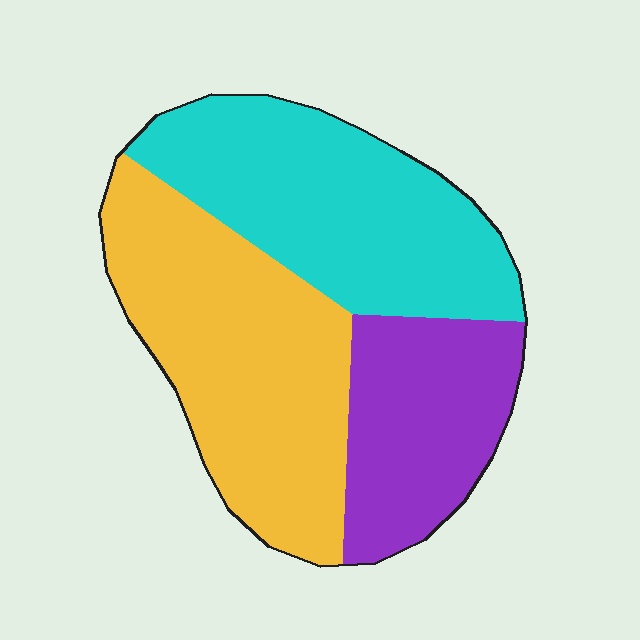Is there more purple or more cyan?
Cyan.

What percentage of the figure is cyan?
Cyan covers about 35% of the figure.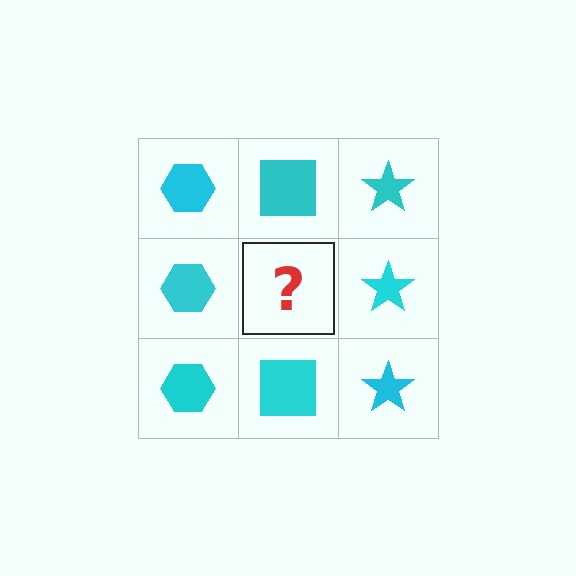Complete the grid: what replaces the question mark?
The question mark should be replaced with a cyan square.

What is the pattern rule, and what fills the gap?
The rule is that each column has a consistent shape. The gap should be filled with a cyan square.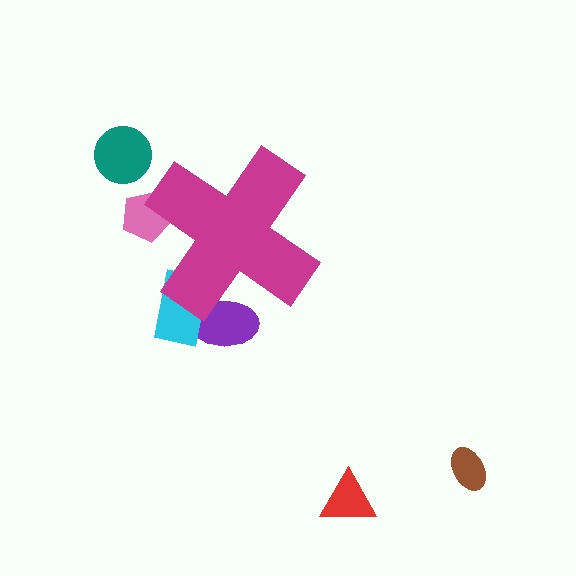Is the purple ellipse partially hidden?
Yes, the purple ellipse is partially hidden behind the magenta cross.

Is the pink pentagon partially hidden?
Yes, the pink pentagon is partially hidden behind the magenta cross.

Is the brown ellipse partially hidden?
No, the brown ellipse is fully visible.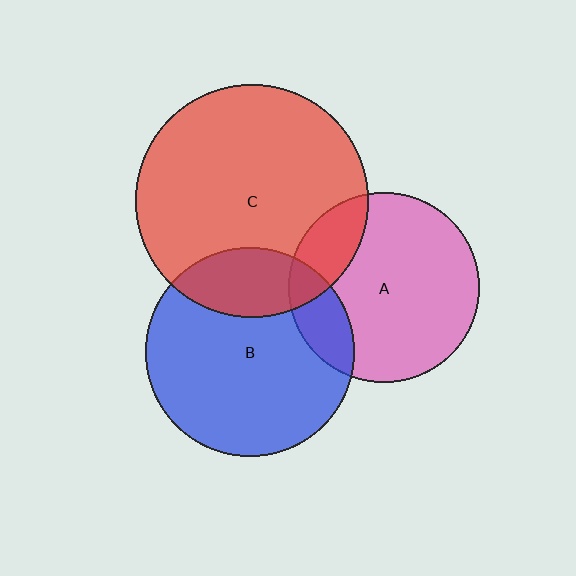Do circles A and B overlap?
Yes.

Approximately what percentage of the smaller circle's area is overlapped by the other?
Approximately 15%.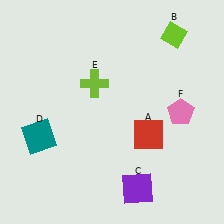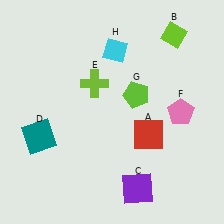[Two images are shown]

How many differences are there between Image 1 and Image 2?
There are 2 differences between the two images.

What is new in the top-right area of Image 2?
A lime pentagon (G) was added in the top-right area of Image 2.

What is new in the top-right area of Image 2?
A cyan diamond (H) was added in the top-right area of Image 2.